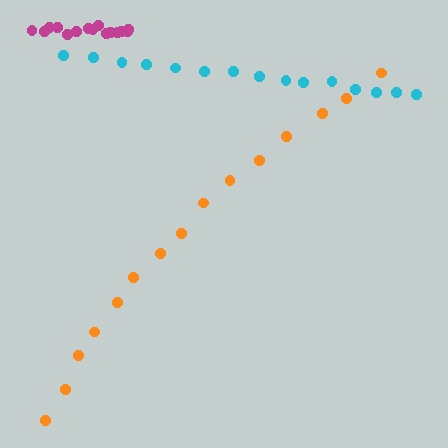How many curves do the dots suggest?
There are 3 distinct paths.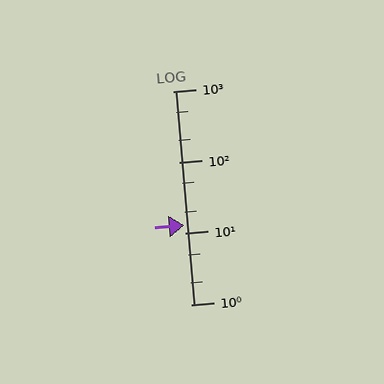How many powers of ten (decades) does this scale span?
The scale spans 3 decades, from 1 to 1000.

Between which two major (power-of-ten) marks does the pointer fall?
The pointer is between 10 and 100.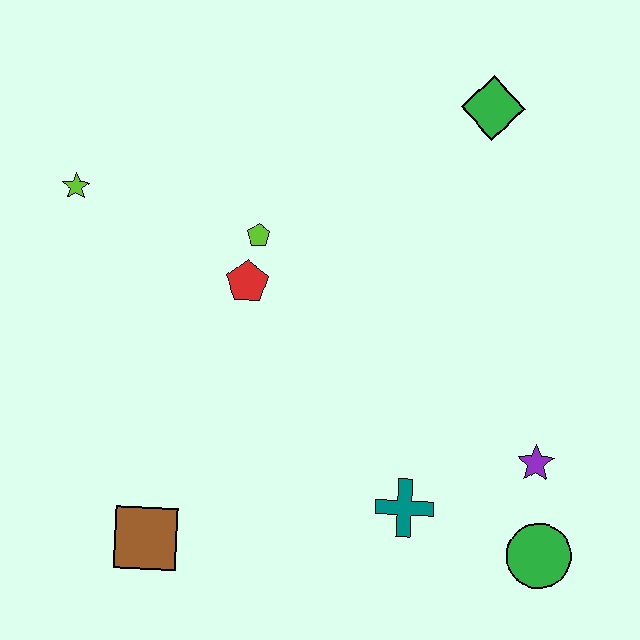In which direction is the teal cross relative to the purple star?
The teal cross is to the left of the purple star.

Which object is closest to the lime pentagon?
The red pentagon is closest to the lime pentagon.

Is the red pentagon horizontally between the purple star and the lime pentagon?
No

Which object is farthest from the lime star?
The green circle is farthest from the lime star.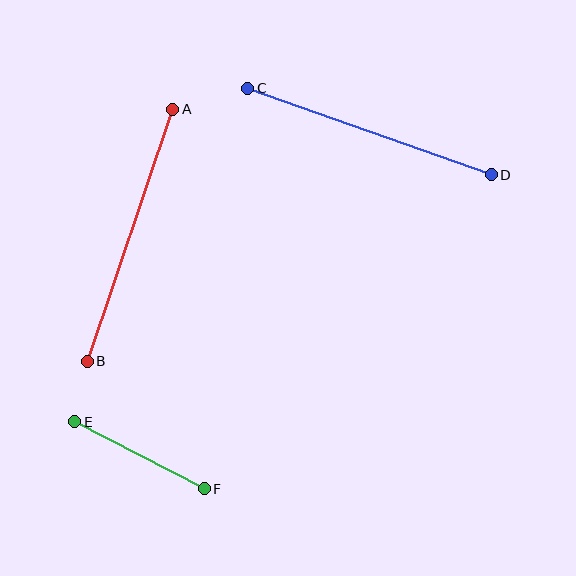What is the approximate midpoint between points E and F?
The midpoint is at approximately (140, 455) pixels.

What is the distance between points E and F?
The distance is approximately 146 pixels.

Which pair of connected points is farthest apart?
Points A and B are farthest apart.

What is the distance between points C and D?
The distance is approximately 259 pixels.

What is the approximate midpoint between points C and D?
The midpoint is at approximately (370, 131) pixels.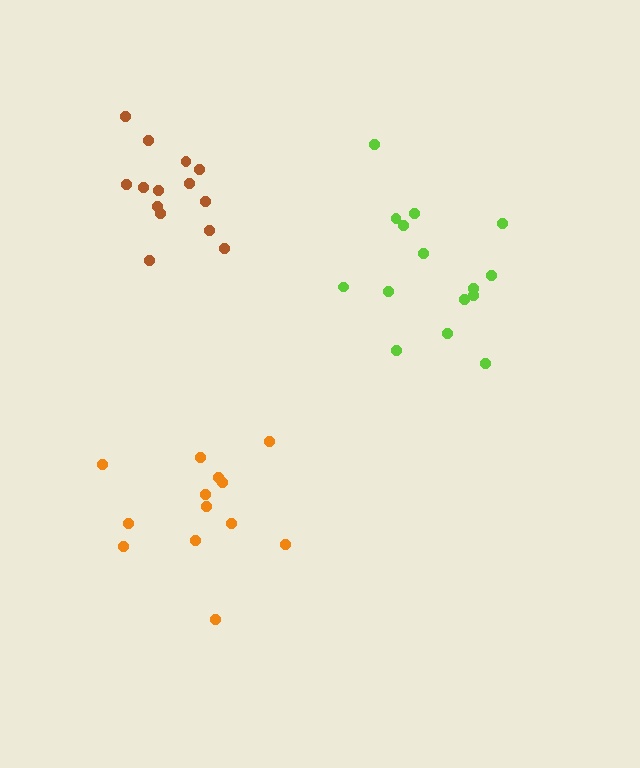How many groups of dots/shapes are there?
There are 3 groups.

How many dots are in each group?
Group 1: 13 dots, Group 2: 15 dots, Group 3: 14 dots (42 total).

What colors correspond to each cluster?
The clusters are colored: orange, lime, brown.